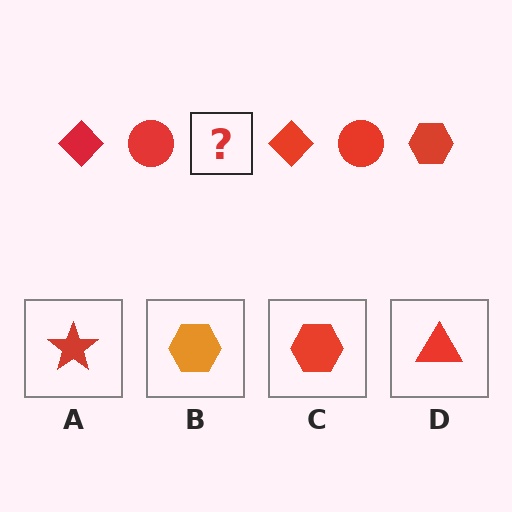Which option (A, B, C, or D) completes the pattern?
C.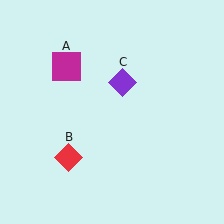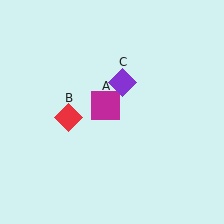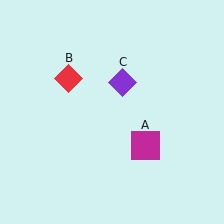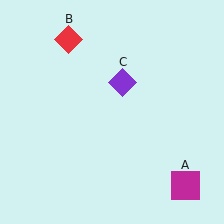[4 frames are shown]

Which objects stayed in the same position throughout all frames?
Purple diamond (object C) remained stationary.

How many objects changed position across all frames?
2 objects changed position: magenta square (object A), red diamond (object B).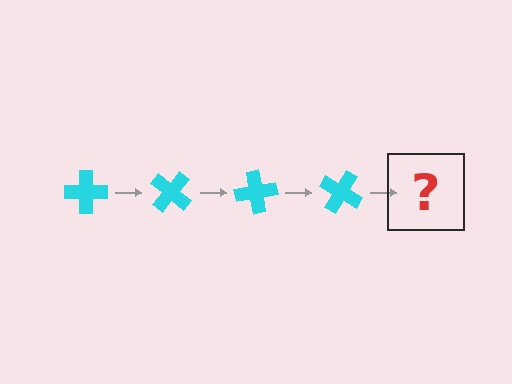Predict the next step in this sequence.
The next step is a cyan cross rotated 160 degrees.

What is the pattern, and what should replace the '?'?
The pattern is that the cross rotates 40 degrees each step. The '?' should be a cyan cross rotated 160 degrees.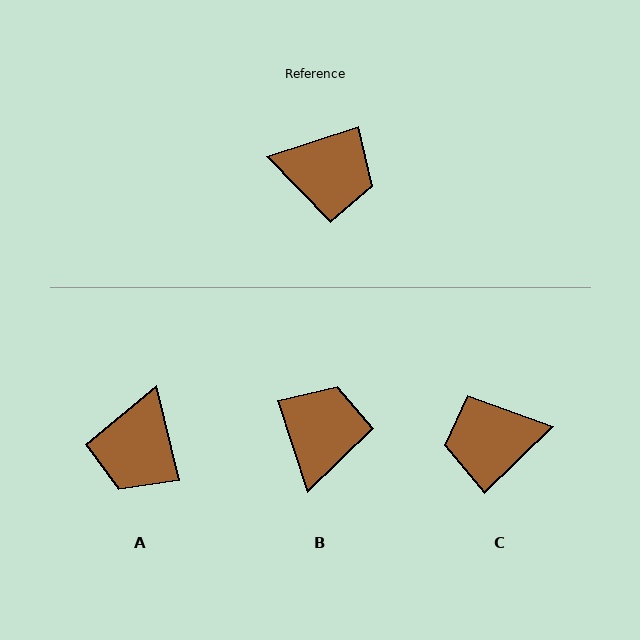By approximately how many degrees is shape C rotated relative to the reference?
Approximately 154 degrees clockwise.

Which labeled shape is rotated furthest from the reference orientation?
C, about 154 degrees away.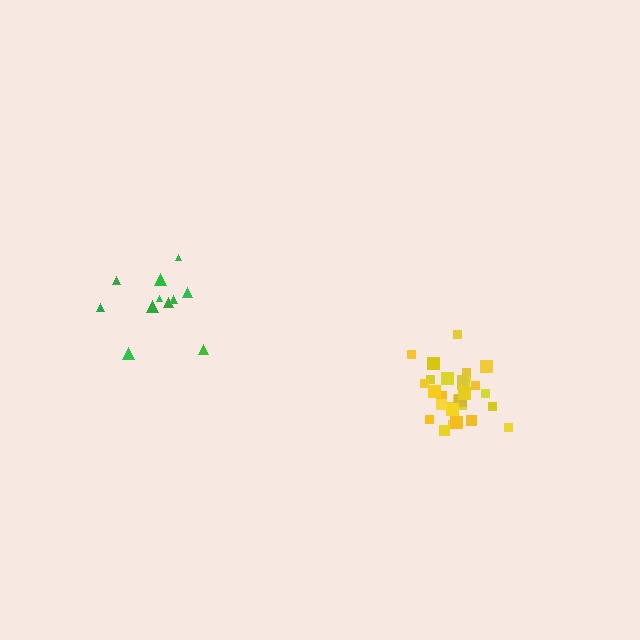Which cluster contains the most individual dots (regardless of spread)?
Yellow (31).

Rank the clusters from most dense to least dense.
yellow, green.